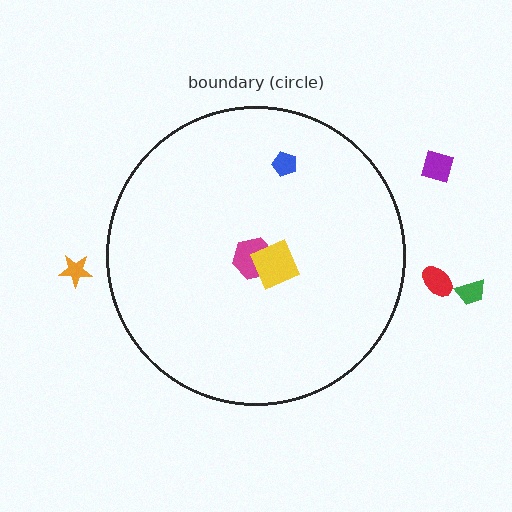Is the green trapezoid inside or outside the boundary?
Outside.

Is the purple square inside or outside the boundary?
Outside.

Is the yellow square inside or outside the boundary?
Inside.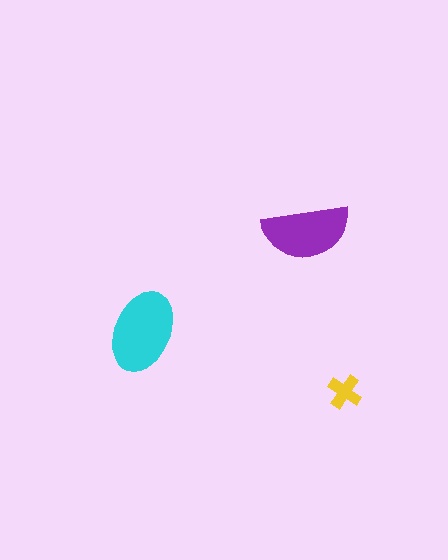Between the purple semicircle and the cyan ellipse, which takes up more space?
The cyan ellipse.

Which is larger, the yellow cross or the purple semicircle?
The purple semicircle.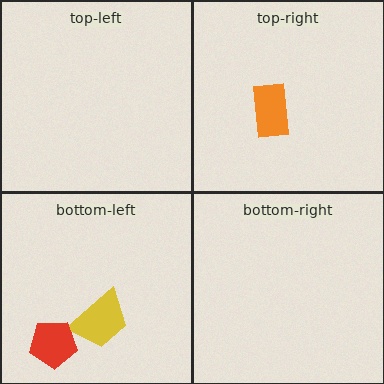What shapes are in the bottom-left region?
The yellow trapezoid, the red pentagon.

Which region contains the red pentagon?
The bottom-left region.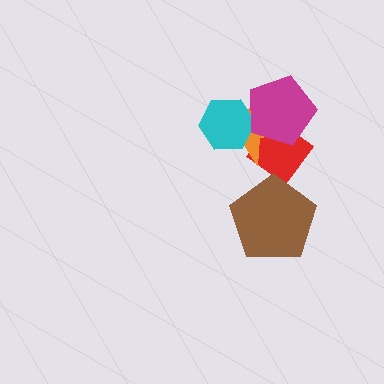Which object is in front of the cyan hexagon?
The magenta pentagon is in front of the cyan hexagon.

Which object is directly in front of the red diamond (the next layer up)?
The orange star is directly in front of the red diamond.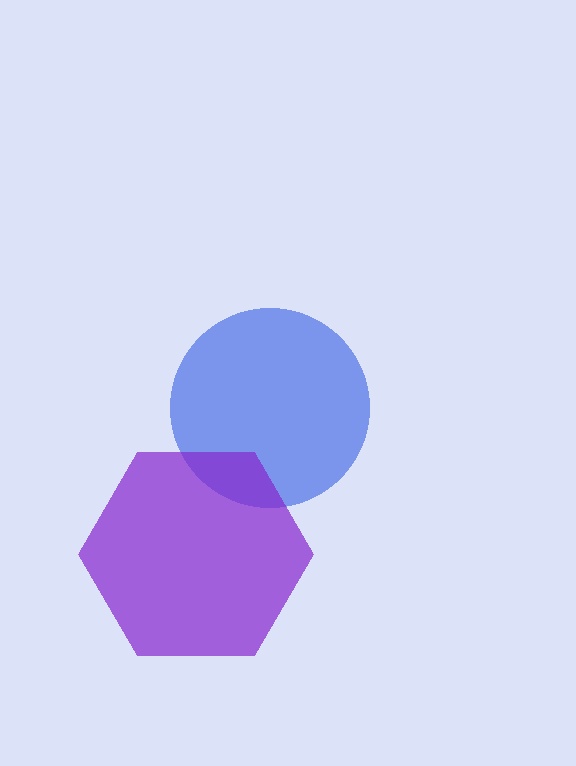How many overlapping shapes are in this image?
There are 2 overlapping shapes in the image.